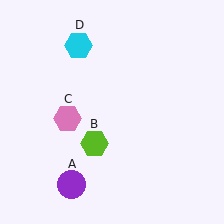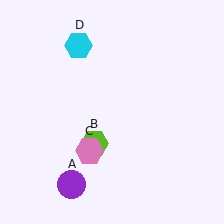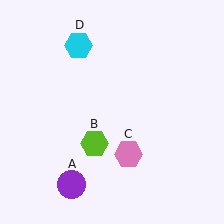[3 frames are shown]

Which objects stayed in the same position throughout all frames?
Purple circle (object A) and lime hexagon (object B) and cyan hexagon (object D) remained stationary.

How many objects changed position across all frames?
1 object changed position: pink hexagon (object C).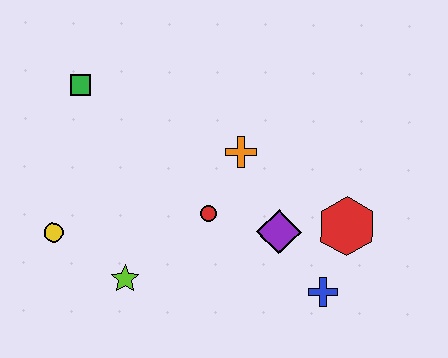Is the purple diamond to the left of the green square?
No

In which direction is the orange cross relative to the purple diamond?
The orange cross is above the purple diamond.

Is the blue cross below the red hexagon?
Yes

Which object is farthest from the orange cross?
The yellow circle is farthest from the orange cross.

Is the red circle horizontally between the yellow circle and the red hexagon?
Yes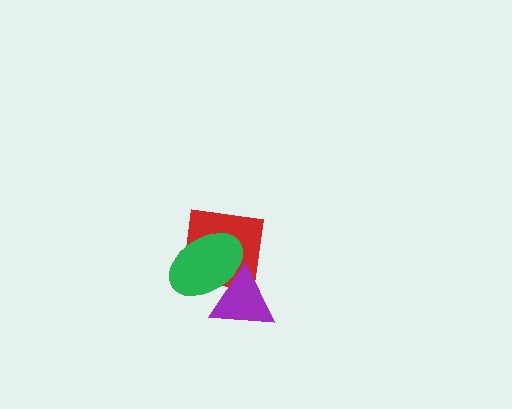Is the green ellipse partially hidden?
Yes, it is partially covered by another shape.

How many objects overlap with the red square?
2 objects overlap with the red square.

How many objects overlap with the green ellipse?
2 objects overlap with the green ellipse.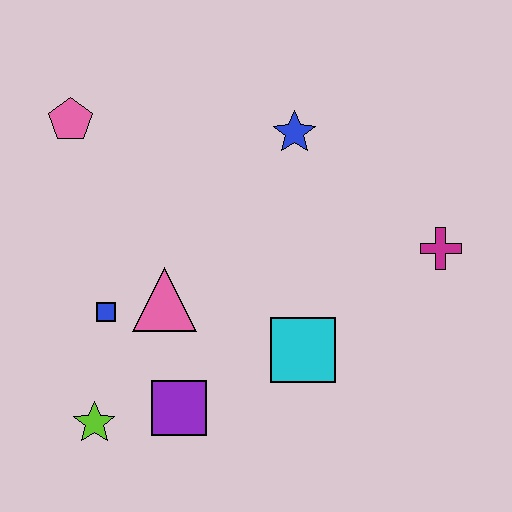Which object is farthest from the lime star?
The magenta cross is farthest from the lime star.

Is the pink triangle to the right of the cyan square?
No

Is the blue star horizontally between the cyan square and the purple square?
Yes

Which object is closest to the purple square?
The lime star is closest to the purple square.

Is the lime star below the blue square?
Yes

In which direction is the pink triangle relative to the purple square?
The pink triangle is above the purple square.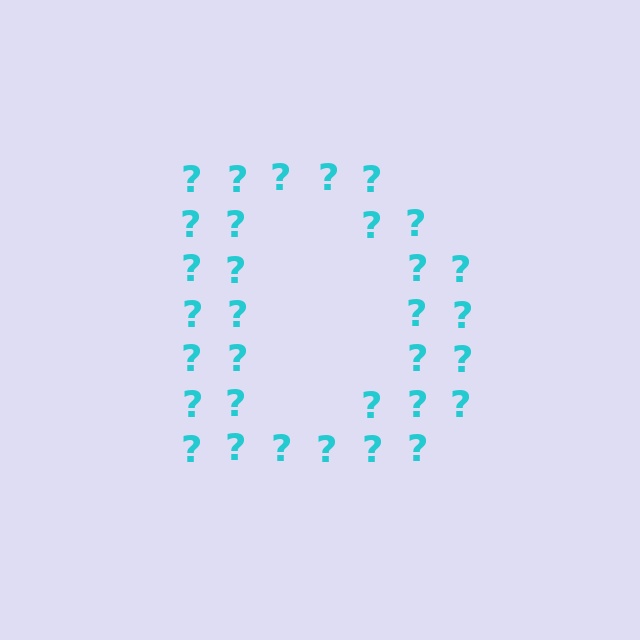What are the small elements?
The small elements are question marks.